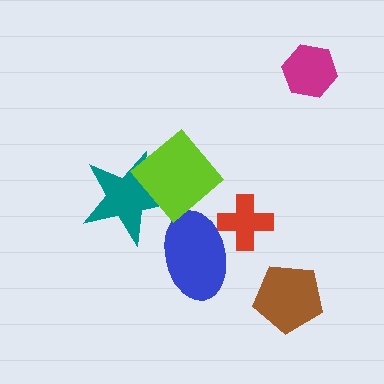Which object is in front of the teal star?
The lime diamond is in front of the teal star.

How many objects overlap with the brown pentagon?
0 objects overlap with the brown pentagon.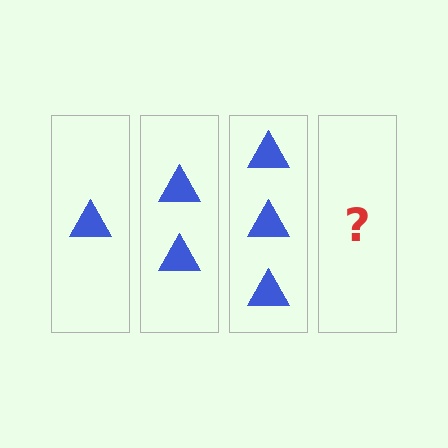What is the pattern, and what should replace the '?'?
The pattern is that each step adds one more triangle. The '?' should be 4 triangles.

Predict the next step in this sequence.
The next step is 4 triangles.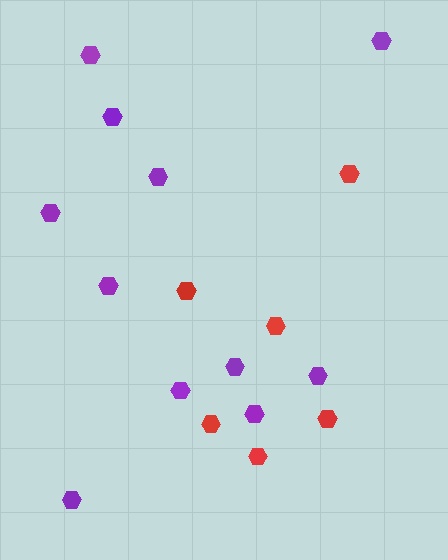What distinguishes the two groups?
There are 2 groups: one group of purple hexagons (11) and one group of red hexagons (6).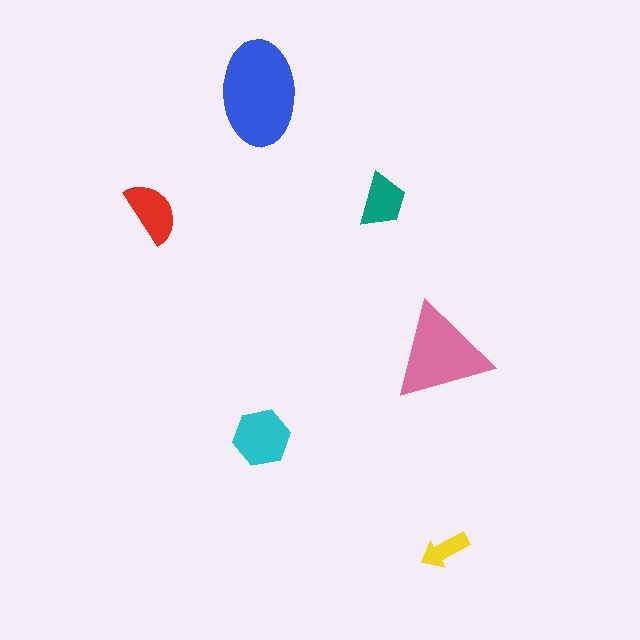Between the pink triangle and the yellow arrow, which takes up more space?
The pink triangle.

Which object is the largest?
The blue ellipse.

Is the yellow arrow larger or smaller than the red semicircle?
Smaller.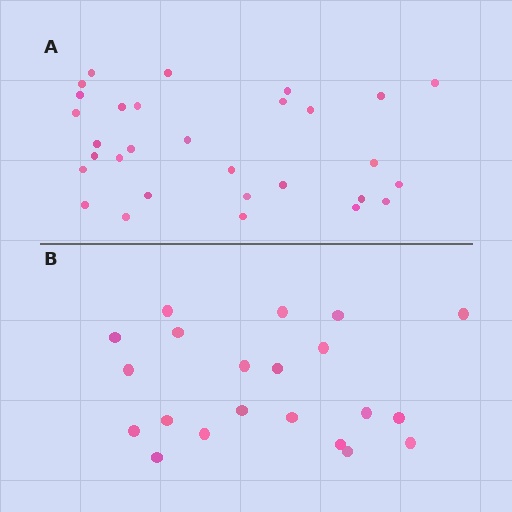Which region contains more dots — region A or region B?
Region A (the top region) has more dots.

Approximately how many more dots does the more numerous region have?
Region A has roughly 8 or so more dots than region B.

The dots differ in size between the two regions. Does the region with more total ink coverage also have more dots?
No. Region B has more total ink coverage because its dots are larger, but region A actually contains more individual dots. Total area can be misleading — the number of items is what matters here.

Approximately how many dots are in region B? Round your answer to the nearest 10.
About 20 dots. (The exact count is 21, which rounds to 20.)